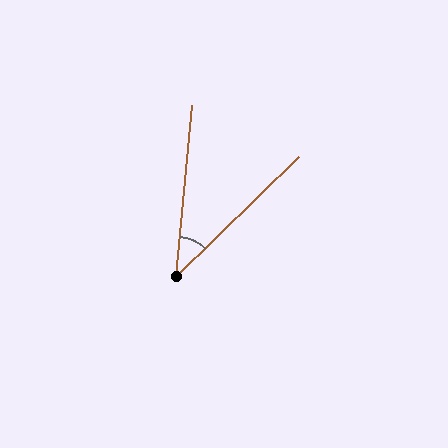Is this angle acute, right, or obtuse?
It is acute.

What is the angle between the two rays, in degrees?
Approximately 41 degrees.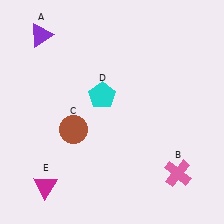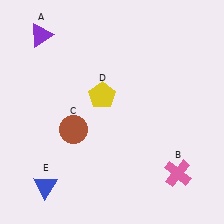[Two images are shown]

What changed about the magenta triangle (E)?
In Image 1, E is magenta. In Image 2, it changed to blue.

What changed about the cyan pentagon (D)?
In Image 1, D is cyan. In Image 2, it changed to yellow.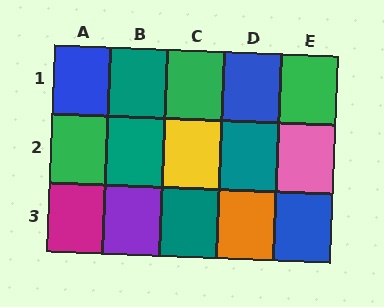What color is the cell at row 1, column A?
Blue.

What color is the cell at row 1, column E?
Green.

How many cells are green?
3 cells are green.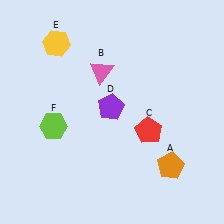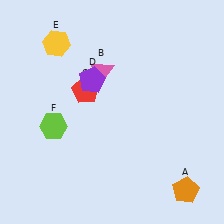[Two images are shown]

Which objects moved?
The objects that moved are: the orange pentagon (A), the red pentagon (C), the purple pentagon (D).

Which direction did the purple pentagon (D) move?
The purple pentagon (D) moved up.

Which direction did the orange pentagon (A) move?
The orange pentagon (A) moved down.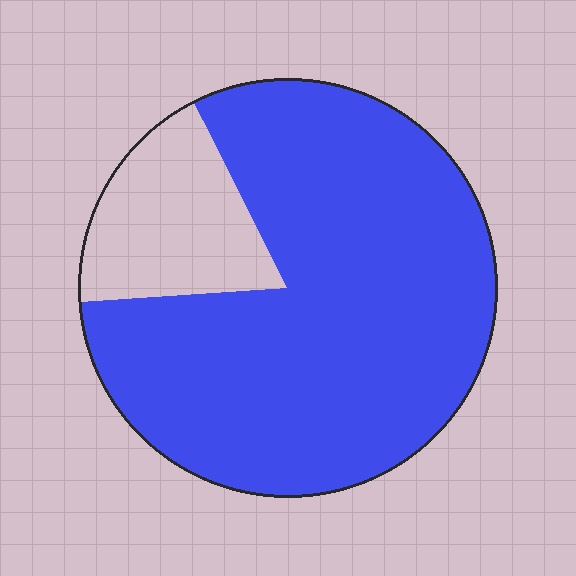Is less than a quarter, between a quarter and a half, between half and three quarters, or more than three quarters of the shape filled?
More than three quarters.